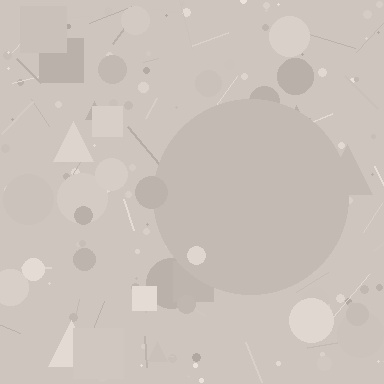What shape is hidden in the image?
A circle is hidden in the image.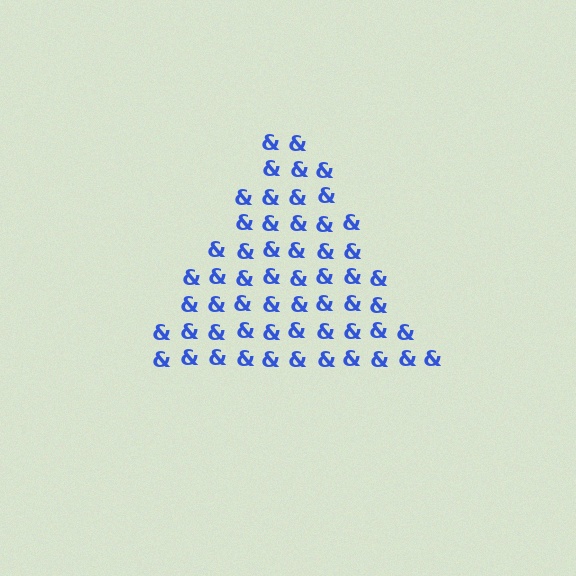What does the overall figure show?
The overall figure shows a triangle.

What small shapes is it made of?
It is made of small ampersands.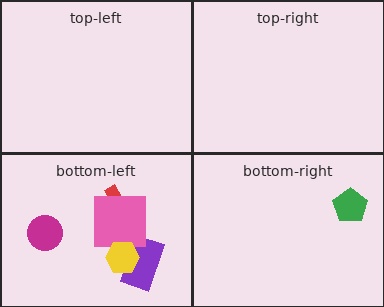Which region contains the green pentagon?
The bottom-right region.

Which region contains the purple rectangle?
The bottom-left region.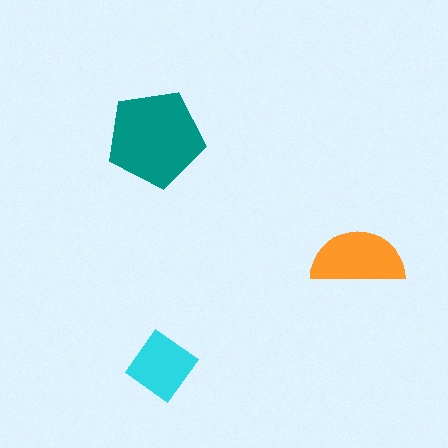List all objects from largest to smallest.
The teal pentagon, the orange semicircle, the cyan diamond.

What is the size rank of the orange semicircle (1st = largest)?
2nd.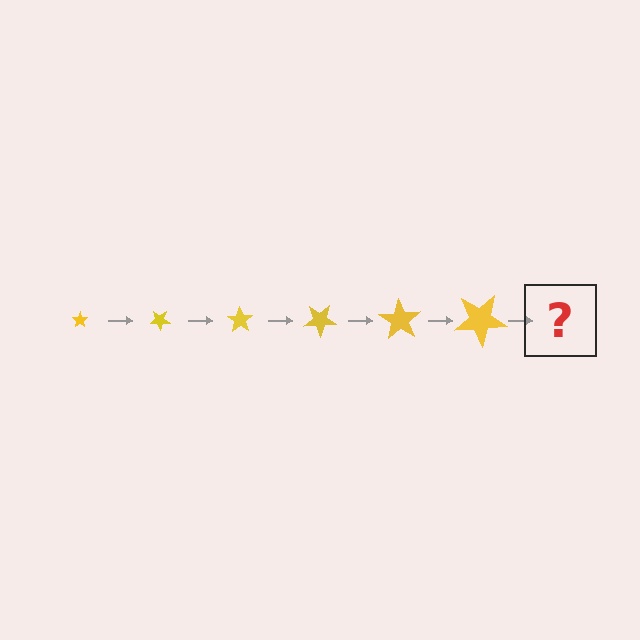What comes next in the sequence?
The next element should be a star, larger than the previous one and rotated 210 degrees from the start.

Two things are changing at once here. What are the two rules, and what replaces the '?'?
The two rules are that the star grows larger each step and it rotates 35 degrees each step. The '?' should be a star, larger than the previous one and rotated 210 degrees from the start.